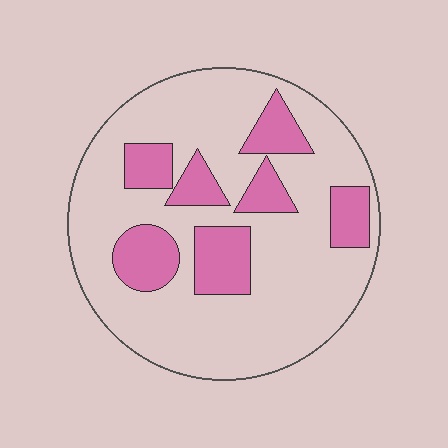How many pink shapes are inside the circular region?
7.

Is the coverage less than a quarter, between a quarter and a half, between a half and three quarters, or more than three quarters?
Less than a quarter.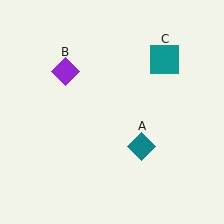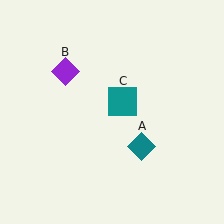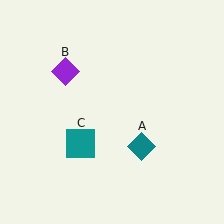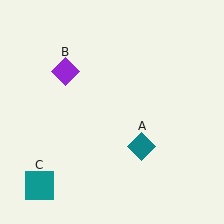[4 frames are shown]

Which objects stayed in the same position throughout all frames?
Teal diamond (object A) and purple diamond (object B) remained stationary.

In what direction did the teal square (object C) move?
The teal square (object C) moved down and to the left.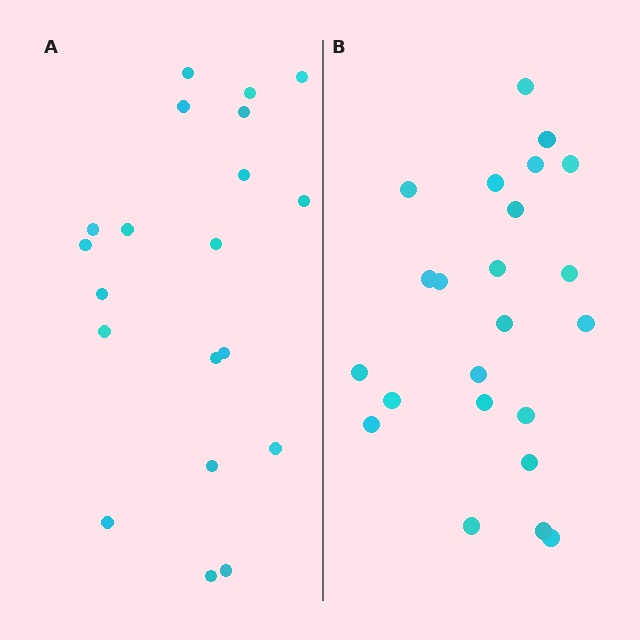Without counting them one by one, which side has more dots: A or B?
Region B (the right region) has more dots.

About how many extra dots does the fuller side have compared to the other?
Region B has just a few more — roughly 2 or 3 more dots than region A.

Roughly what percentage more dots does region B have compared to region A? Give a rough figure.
About 15% more.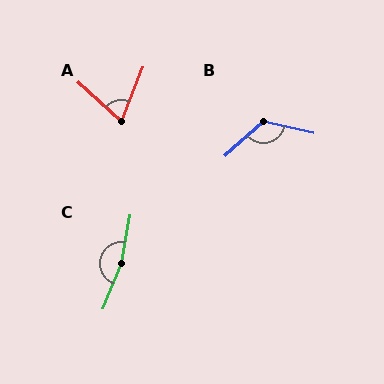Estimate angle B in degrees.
Approximately 126 degrees.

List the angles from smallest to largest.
A (69°), B (126°), C (168°).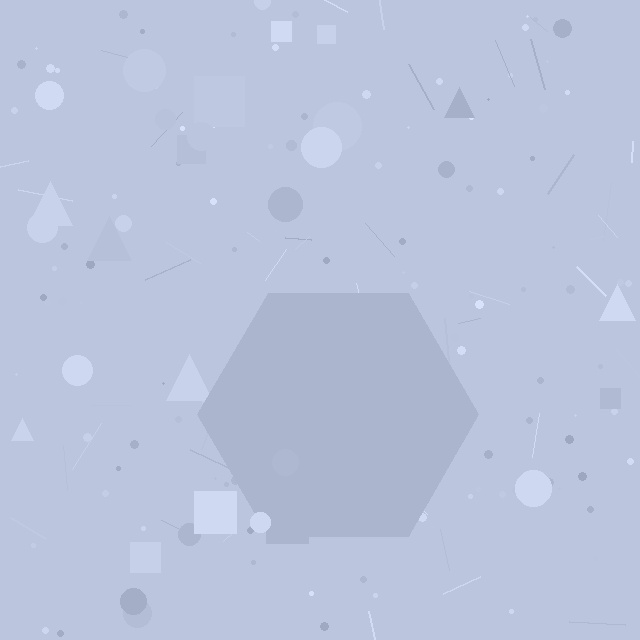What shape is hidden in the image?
A hexagon is hidden in the image.